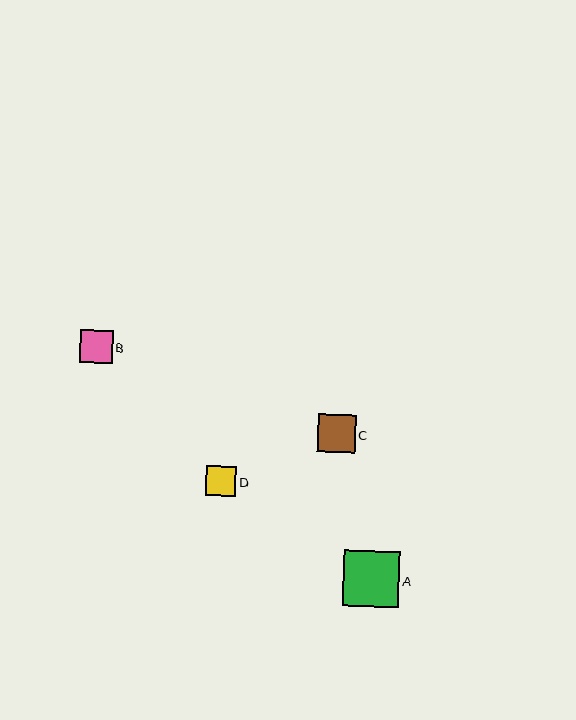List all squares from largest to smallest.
From largest to smallest: A, C, B, D.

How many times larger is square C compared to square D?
Square C is approximately 1.2 times the size of square D.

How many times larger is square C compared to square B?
Square C is approximately 1.2 times the size of square B.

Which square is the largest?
Square A is the largest with a size of approximately 56 pixels.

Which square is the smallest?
Square D is the smallest with a size of approximately 30 pixels.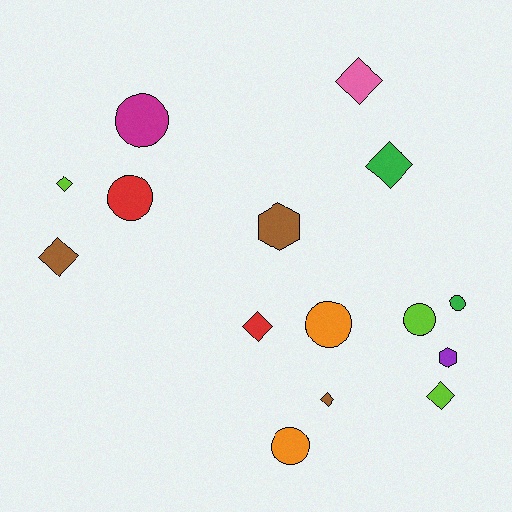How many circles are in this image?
There are 6 circles.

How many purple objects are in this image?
There is 1 purple object.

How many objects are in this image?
There are 15 objects.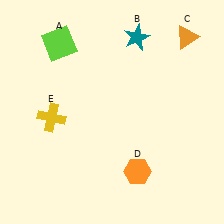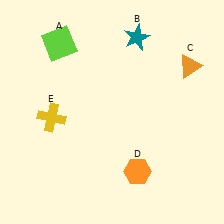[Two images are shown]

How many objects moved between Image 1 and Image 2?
1 object moved between the two images.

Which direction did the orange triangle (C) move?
The orange triangle (C) moved down.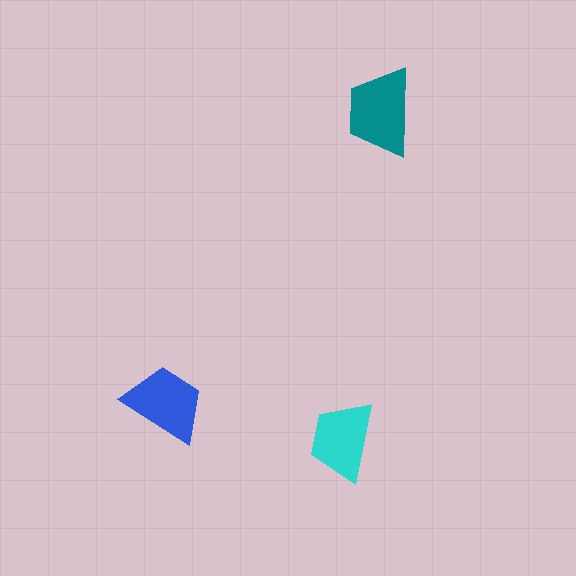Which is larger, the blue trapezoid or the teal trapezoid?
The teal one.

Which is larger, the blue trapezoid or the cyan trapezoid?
The blue one.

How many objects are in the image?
There are 3 objects in the image.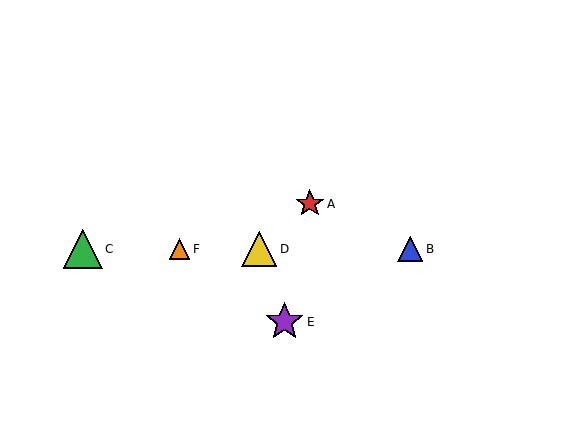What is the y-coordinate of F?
Object F is at y≈249.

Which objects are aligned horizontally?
Objects B, C, D, F are aligned horizontally.